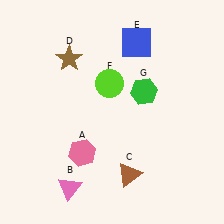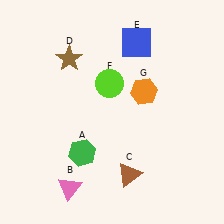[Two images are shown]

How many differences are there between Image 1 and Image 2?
There are 2 differences between the two images.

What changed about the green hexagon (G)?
In Image 1, G is green. In Image 2, it changed to orange.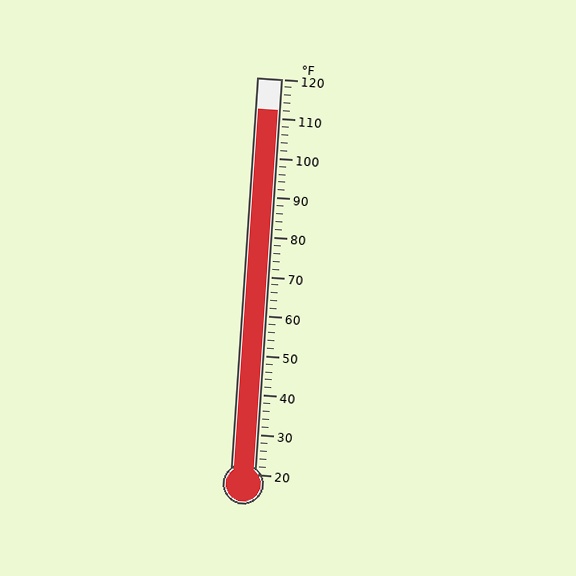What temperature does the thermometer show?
The thermometer shows approximately 112°F.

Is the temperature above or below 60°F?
The temperature is above 60°F.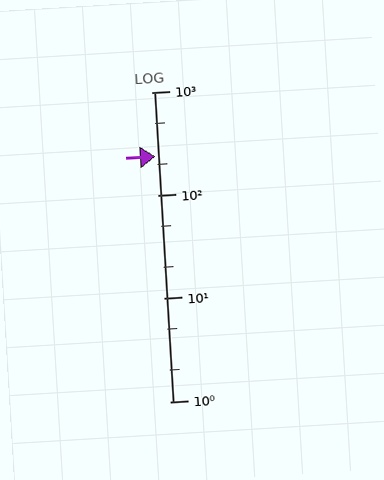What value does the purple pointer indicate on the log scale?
The pointer indicates approximately 240.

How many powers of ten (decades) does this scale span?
The scale spans 3 decades, from 1 to 1000.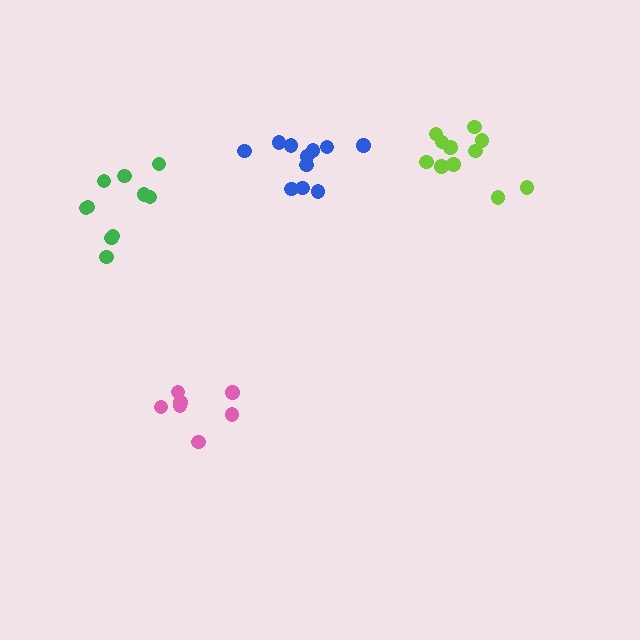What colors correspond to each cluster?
The clusters are colored: blue, lime, green, pink.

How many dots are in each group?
Group 1: 11 dots, Group 2: 11 dots, Group 3: 10 dots, Group 4: 7 dots (39 total).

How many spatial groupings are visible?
There are 4 spatial groupings.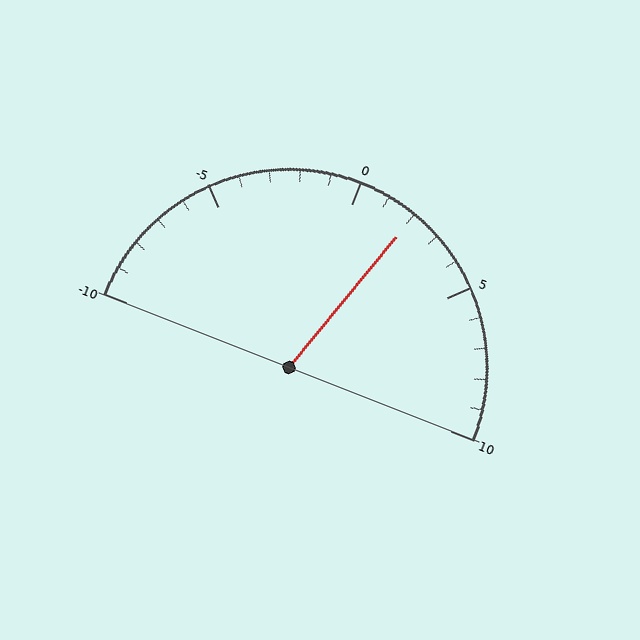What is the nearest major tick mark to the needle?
The nearest major tick mark is 0.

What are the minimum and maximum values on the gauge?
The gauge ranges from -10 to 10.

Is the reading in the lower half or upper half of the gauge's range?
The reading is in the upper half of the range (-10 to 10).